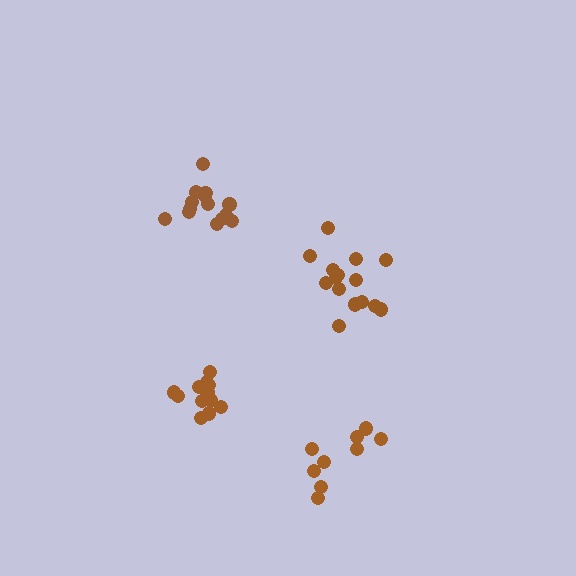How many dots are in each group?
Group 1: 14 dots, Group 2: 15 dots, Group 3: 12 dots, Group 4: 9 dots (50 total).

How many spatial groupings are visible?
There are 4 spatial groupings.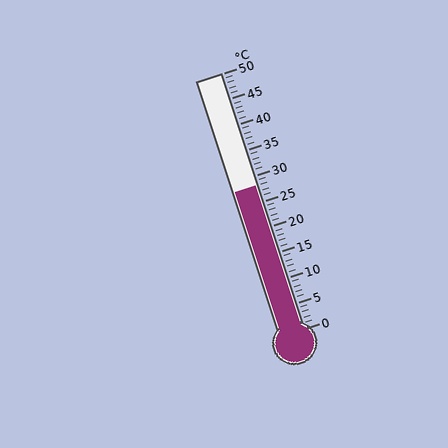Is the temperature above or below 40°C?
The temperature is below 40°C.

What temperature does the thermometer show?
The thermometer shows approximately 28°C.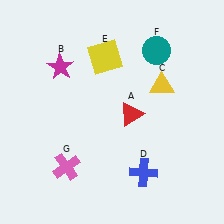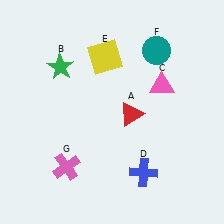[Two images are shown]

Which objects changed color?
B changed from magenta to green. C changed from yellow to pink.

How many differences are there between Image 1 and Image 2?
There are 2 differences between the two images.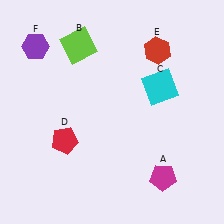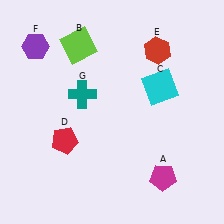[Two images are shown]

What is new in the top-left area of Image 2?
A teal cross (G) was added in the top-left area of Image 2.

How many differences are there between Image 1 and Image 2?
There is 1 difference between the two images.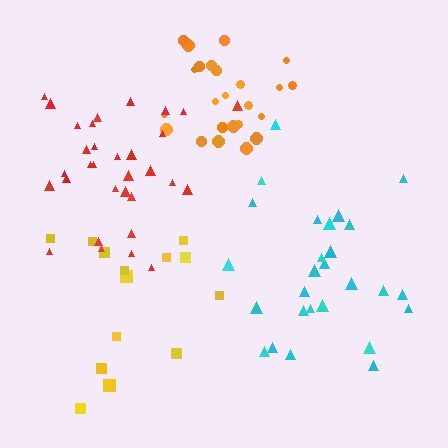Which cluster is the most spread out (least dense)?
Yellow.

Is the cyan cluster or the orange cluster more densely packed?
Orange.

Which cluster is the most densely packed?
Orange.